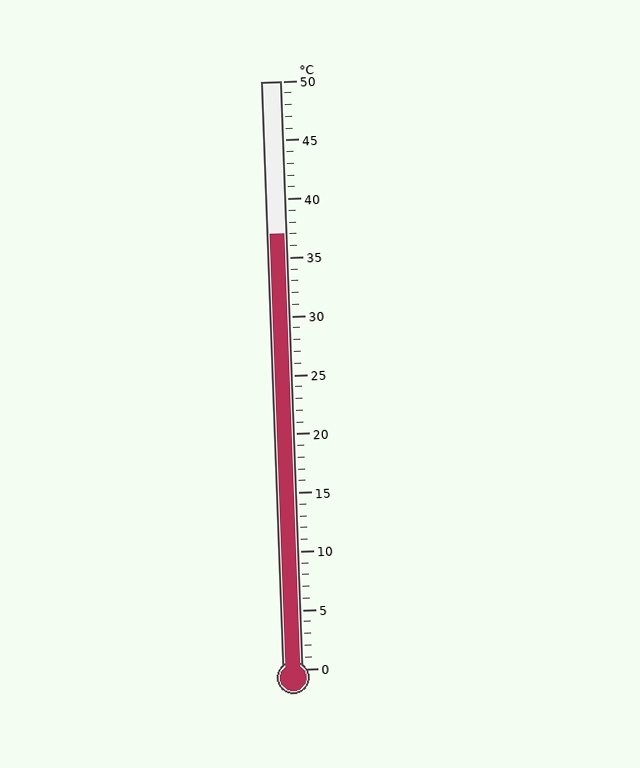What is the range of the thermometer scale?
The thermometer scale ranges from 0°C to 50°C.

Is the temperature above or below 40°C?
The temperature is below 40°C.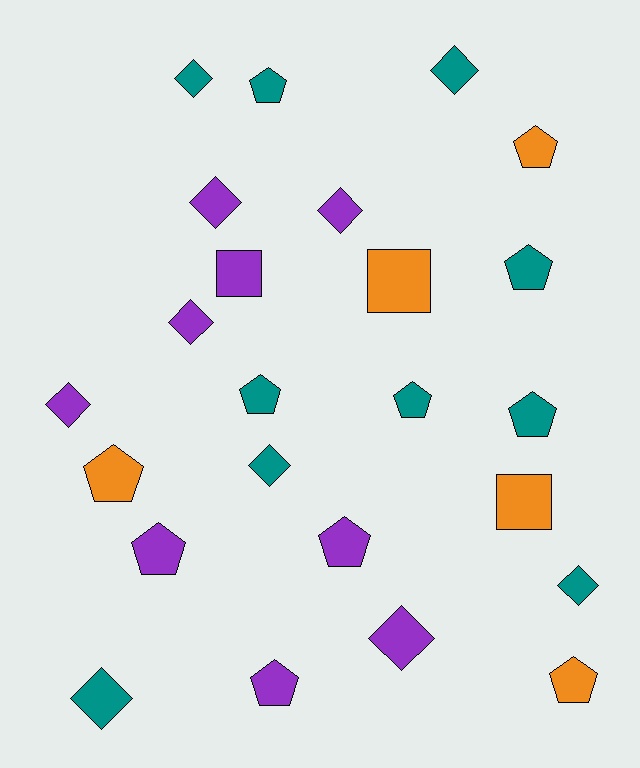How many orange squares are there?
There are 2 orange squares.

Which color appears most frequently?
Teal, with 10 objects.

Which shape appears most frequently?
Pentagon, with 11 objects.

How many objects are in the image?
There are 24 objects.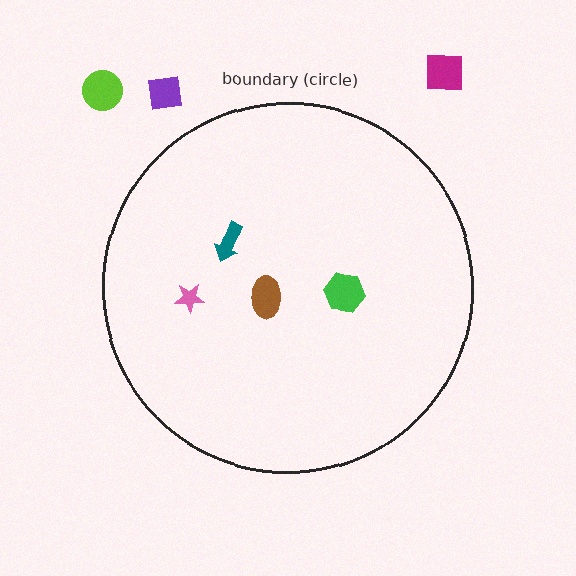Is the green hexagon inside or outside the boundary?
Inside.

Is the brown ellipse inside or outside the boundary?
Inside.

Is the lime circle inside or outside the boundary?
Outside.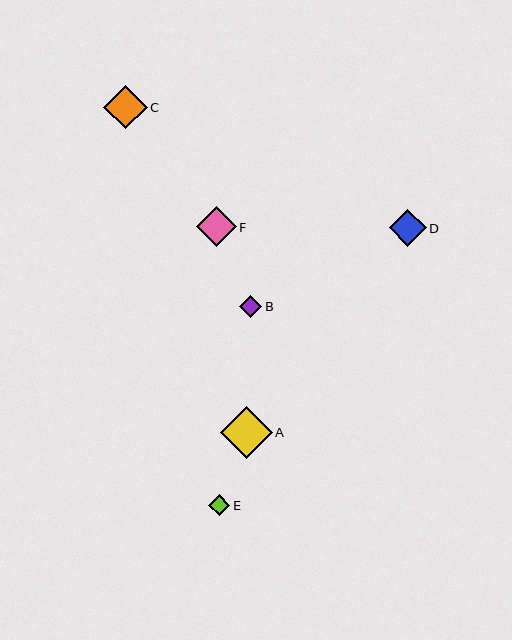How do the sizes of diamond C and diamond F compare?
Diamond C and diamond F are approximately the same size.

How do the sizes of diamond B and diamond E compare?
Diamond B and diamond E are approximately the same size.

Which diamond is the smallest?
Diamond E is the smallest with a size of approximately 21 pixels.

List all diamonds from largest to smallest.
From largest to smallest: A, C, F, D, B, E.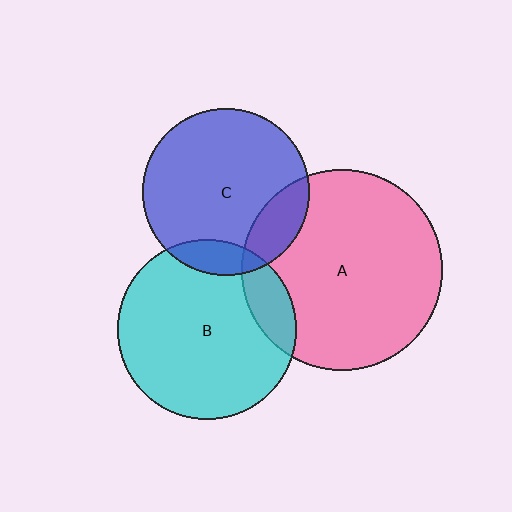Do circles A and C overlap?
Yes.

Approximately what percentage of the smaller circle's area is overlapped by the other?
Approximately 15%.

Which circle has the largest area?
Circle A (pink).